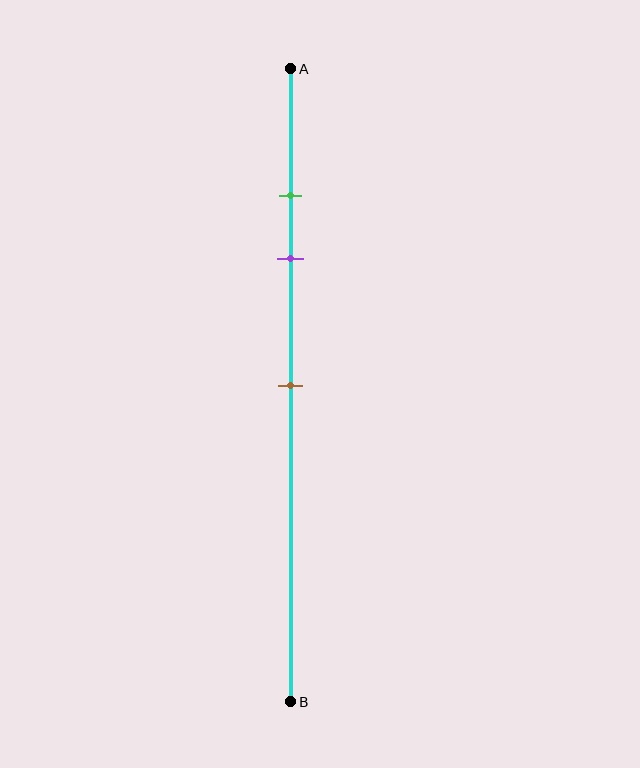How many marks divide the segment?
There are 3 marks dividing the segment.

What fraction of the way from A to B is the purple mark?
The purple mark is approximately 30% (0.3) of the way from A to B.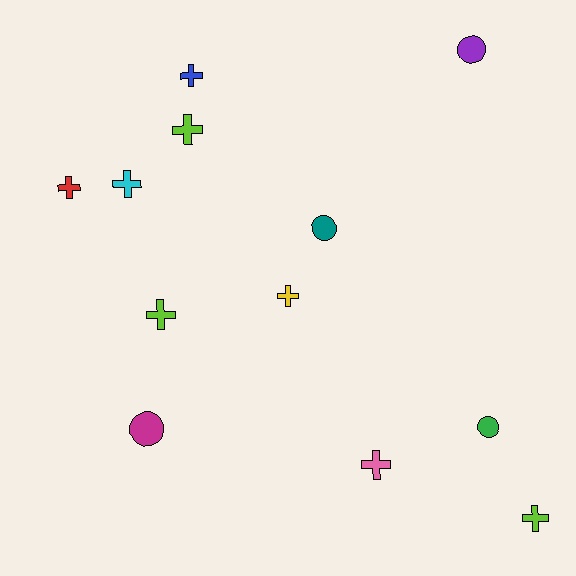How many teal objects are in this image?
There is 1 teal object.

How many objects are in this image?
There are 12 objects.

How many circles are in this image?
There are 4 circles.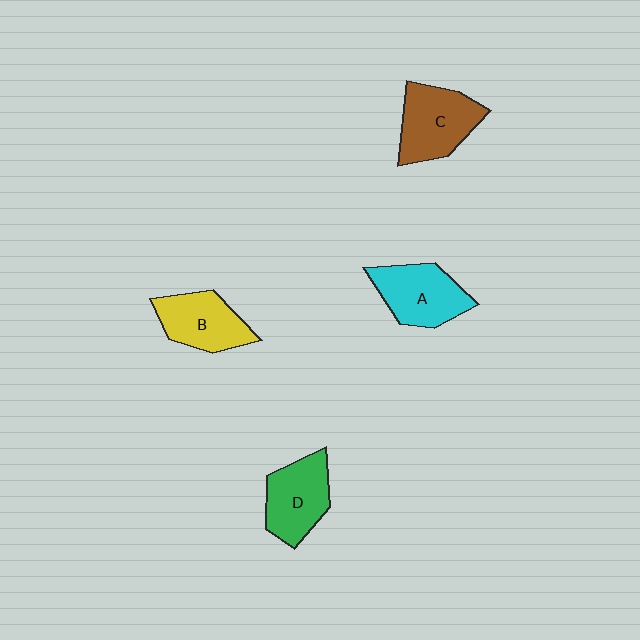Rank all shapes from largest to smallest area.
From largest to smallest: C (brown), A (cyan), D (green), B (yellow).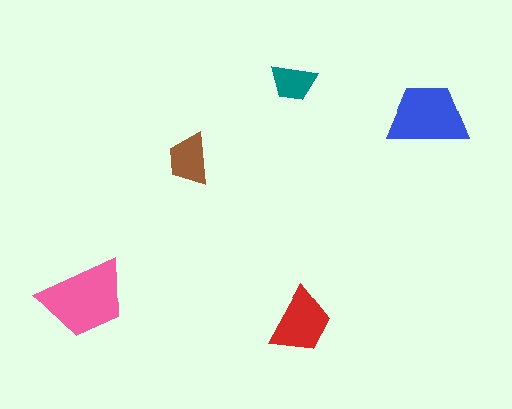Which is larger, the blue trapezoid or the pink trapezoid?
The pink one.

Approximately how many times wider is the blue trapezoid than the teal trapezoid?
About 2 times wider.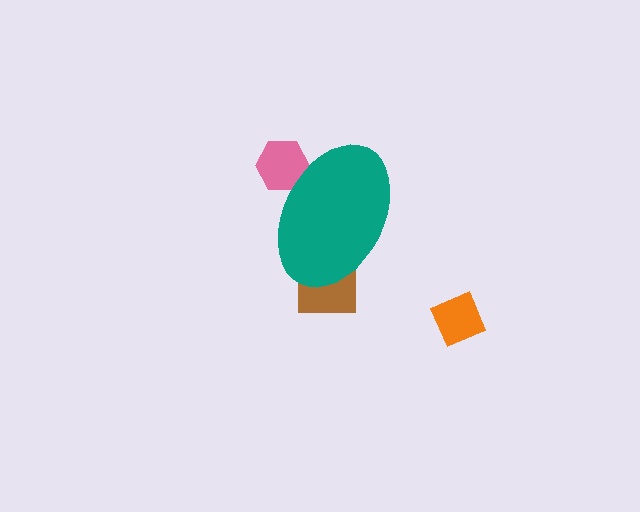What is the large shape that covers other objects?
A teal ellipse.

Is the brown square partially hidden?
Yes, the brown square is partially hidden behind the teal ellipse.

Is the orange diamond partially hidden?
No, the orange diamond is fully visible.